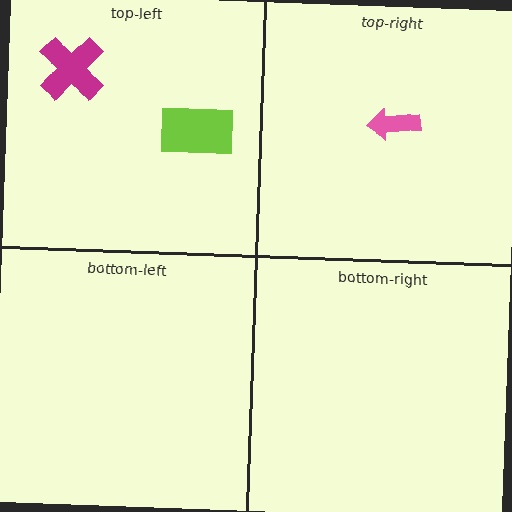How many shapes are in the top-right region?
1.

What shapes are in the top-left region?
The magenta cross, the lime rectangle.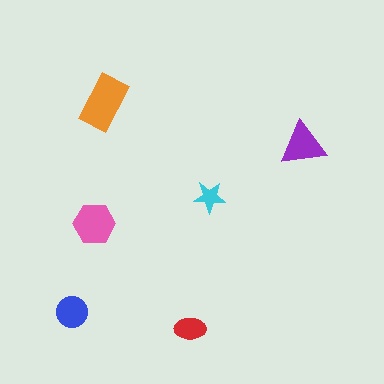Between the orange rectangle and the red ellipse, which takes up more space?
The orange rectangle.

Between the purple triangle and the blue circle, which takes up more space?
The purple triangle.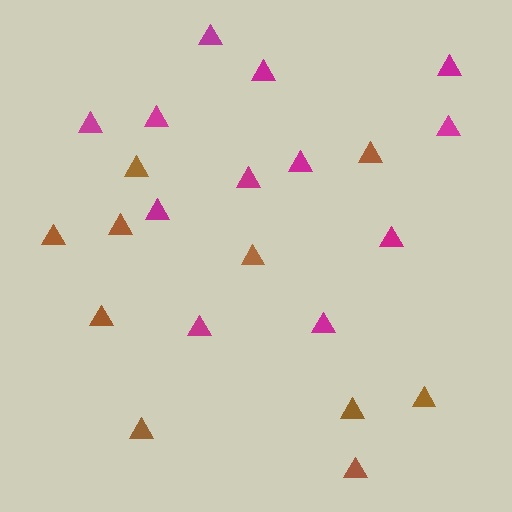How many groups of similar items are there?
There are 2 groups: one group of brown triangles (10) and one group of magenta triangles (12).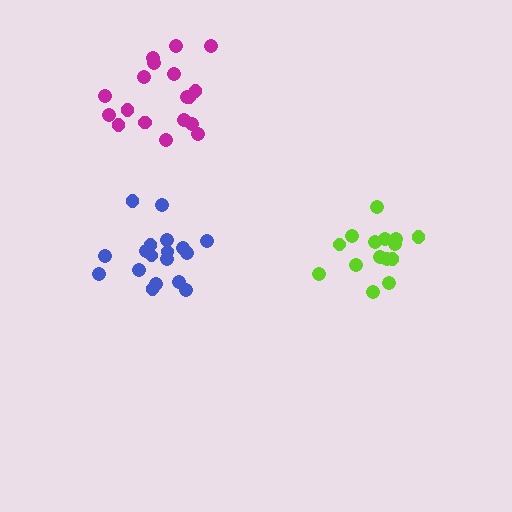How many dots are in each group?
Group 1: 15 dots, Group 2: 18 dots, Group 3: 18 dots (51 total).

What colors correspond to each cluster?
The clusters are colored: lime, blue, magenta.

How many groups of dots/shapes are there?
There are 3 groups.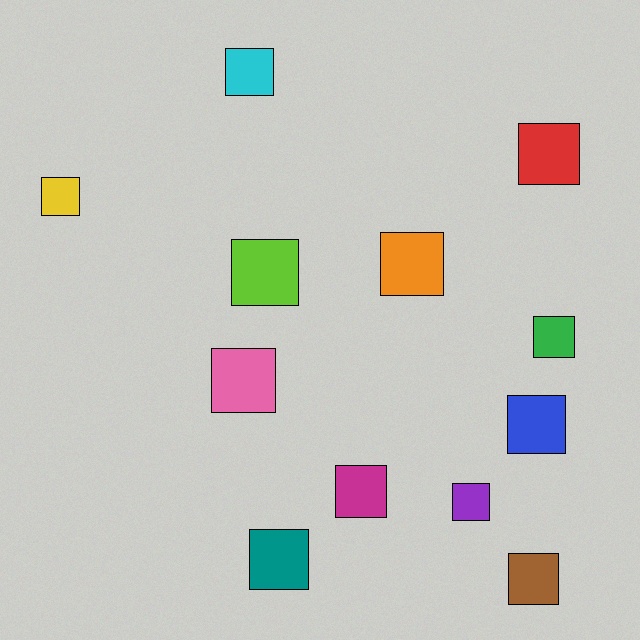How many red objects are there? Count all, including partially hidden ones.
There is 1 red object.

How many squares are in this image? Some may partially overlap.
There are 12 squares.